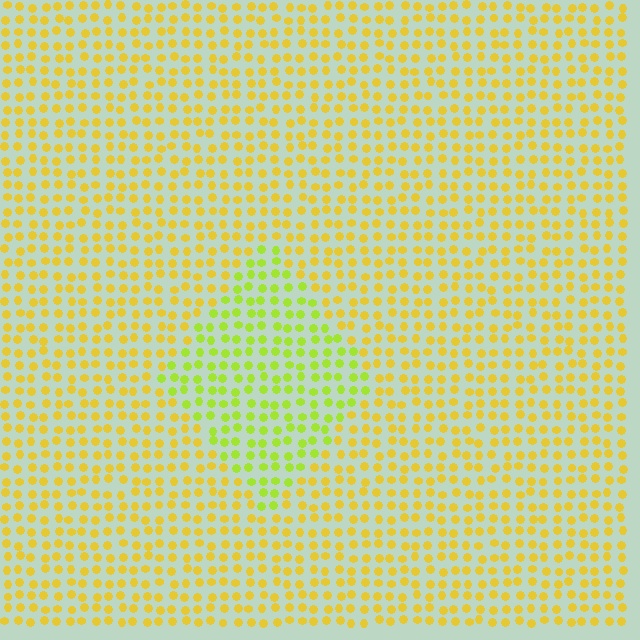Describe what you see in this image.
The image is filled with small yellow elements in a uniform arrangement. A diamond-shaped region is visible where the elements are tinted to a slightly different hue, forming a subtle color boundary.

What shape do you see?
I see a diamond.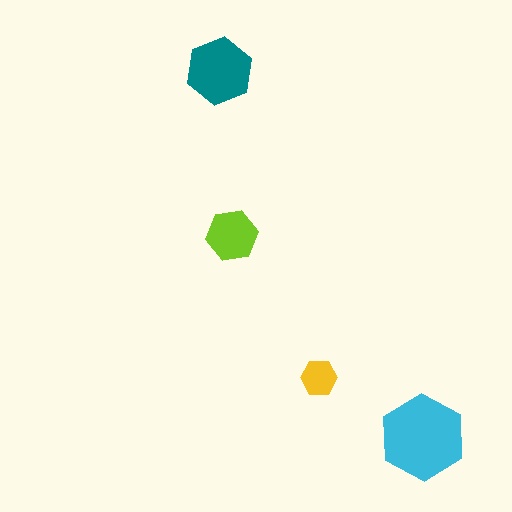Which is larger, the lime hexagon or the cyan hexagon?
The cyan one.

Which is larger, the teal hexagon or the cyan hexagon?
The cyan one.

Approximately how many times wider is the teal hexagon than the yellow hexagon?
About 2 times wider.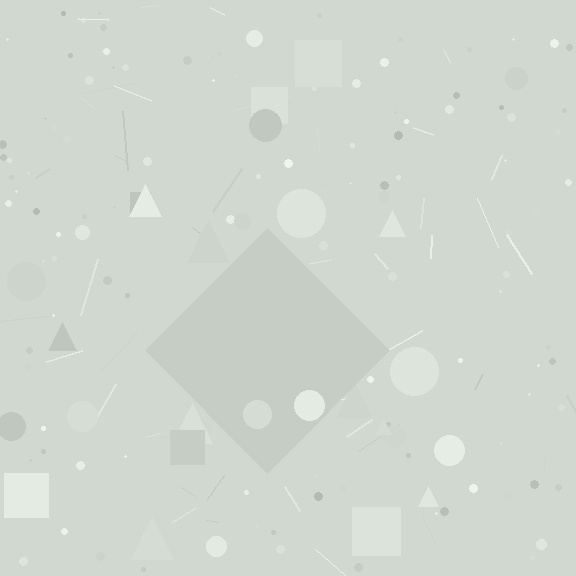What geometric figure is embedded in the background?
A diamond is embedded in the background.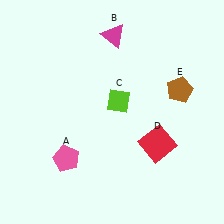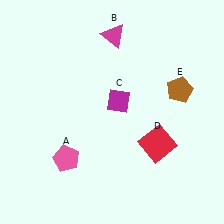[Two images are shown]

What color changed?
The diamond (C) changed from lime in Image 1 to magenta in Image 2.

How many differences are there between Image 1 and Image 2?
There is 1 difference between the two images.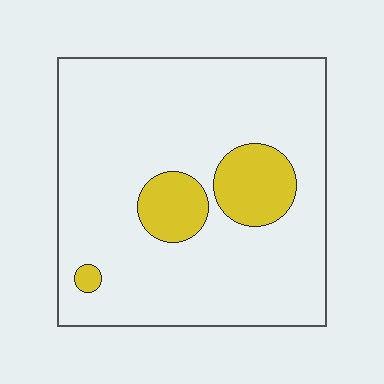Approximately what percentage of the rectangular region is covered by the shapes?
Approximately 15%.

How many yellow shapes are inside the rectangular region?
3.